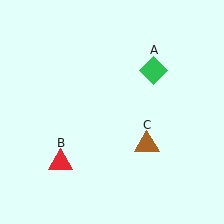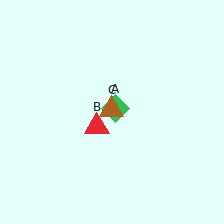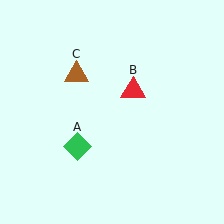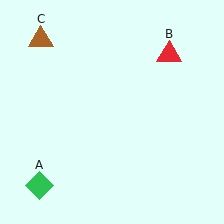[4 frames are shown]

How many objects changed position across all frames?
3 objects changed position: green diamond (object A), red triangle (object B), brown triangle (object C).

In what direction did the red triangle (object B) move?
The red triangle (object B) moved up and to the right.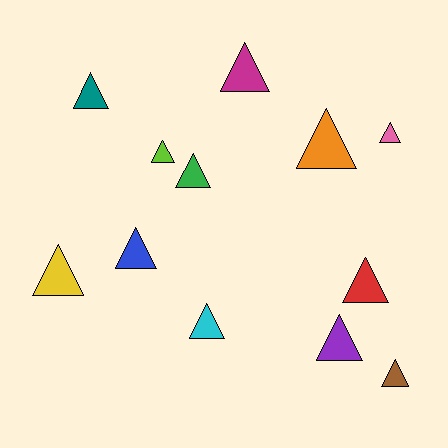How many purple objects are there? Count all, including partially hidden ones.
There is 1 purple object.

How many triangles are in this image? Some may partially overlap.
There are 12 triangles.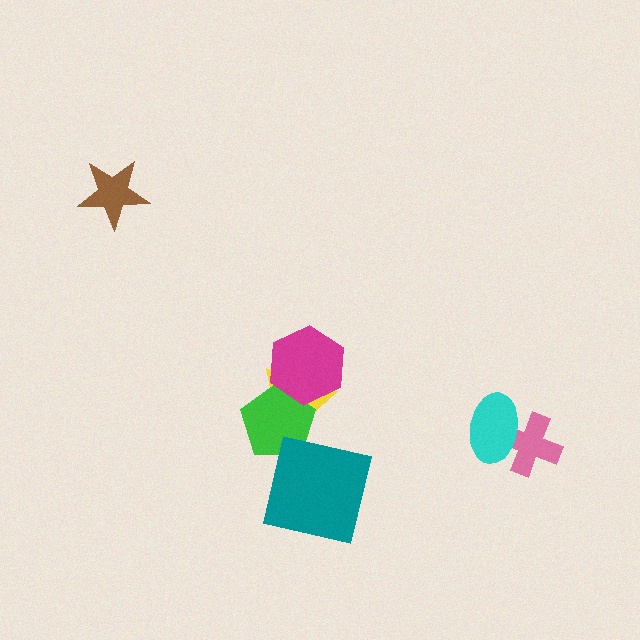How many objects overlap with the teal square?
0 objects overlap with the teal square.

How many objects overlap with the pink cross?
1 object overlaps with the pink cross.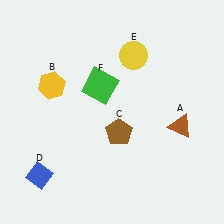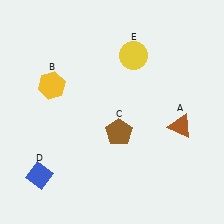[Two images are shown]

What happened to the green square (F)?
The green square (F) was removed in Image 2. It was in the top-left area of Image 1.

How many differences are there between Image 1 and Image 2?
There is 1 difference between the two images.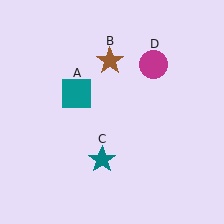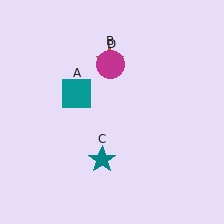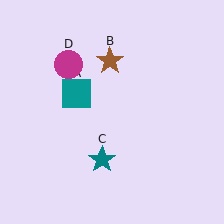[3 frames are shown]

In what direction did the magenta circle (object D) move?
The magenta circle (object D) moved left.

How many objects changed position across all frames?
1 object changed position: magenta circle (object D).